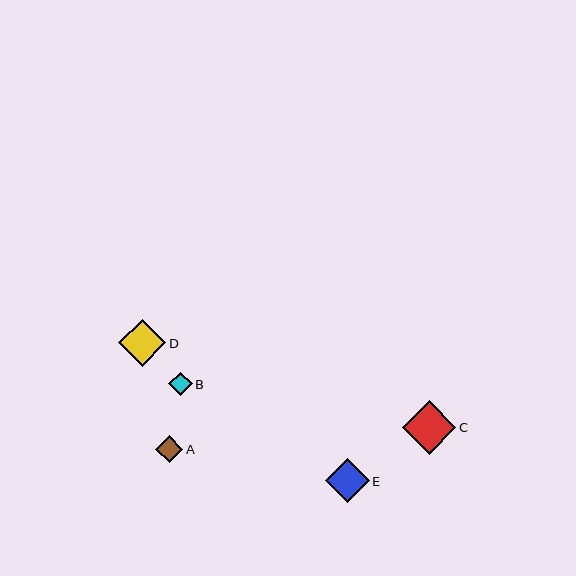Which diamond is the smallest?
Diamond B is the smallest with a size of approximately 23 pixels.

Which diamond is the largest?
Diamond C is the largest with a size of approximately 53 pixels.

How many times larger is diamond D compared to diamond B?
Diamond D is approximately 2.0 times the size of diamond B.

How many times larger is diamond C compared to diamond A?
Diamond C is approximately 2.0 times the size of diamond A.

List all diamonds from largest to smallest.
From largest to smallest: C, D, E, A, B.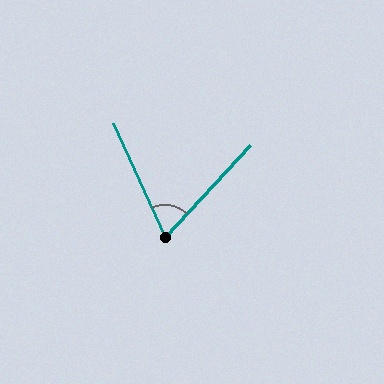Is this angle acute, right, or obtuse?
It is acute.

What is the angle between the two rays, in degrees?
Approximately 67 degrees.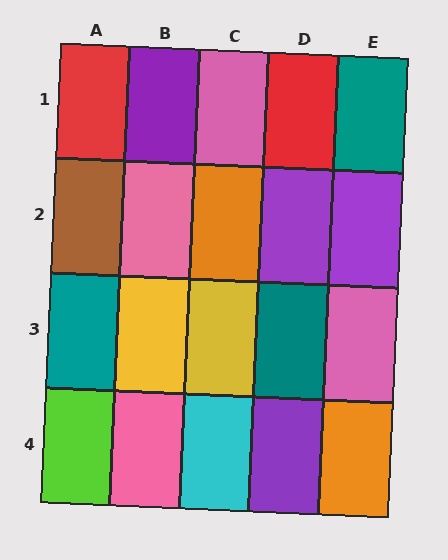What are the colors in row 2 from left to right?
Brown, pink, orange, purple, purple.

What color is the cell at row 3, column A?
Teal.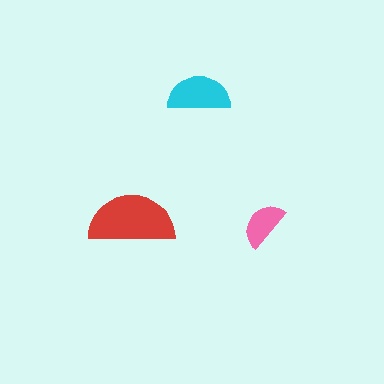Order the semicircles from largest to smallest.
the red one, the cyan one, the pink one.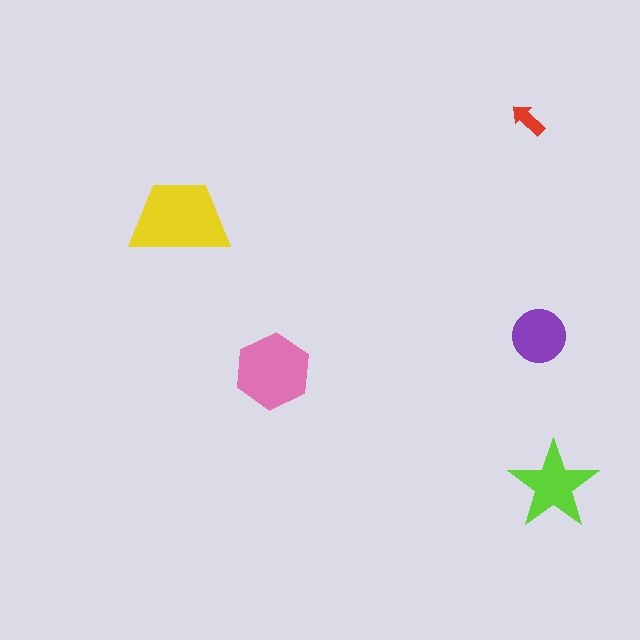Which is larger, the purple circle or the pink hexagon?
The pink hexagon.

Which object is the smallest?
The red arrow.